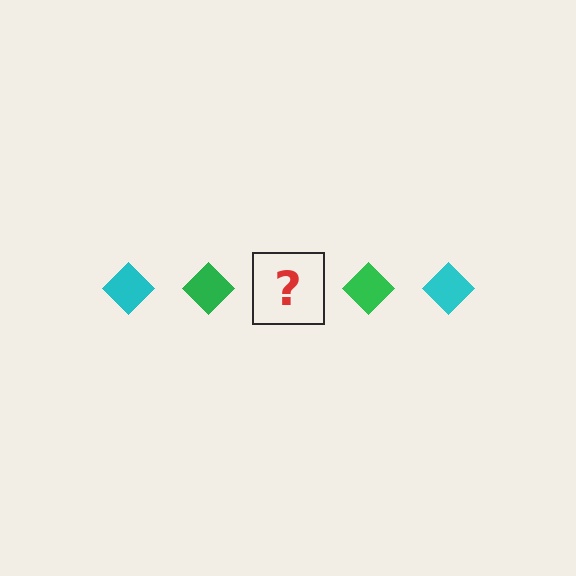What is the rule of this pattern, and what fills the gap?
The rule is that the pattern cycles through cyan, green diamonds. The gap should be filled with a cyan diamond.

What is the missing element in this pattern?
The missing element is a cyan diamond.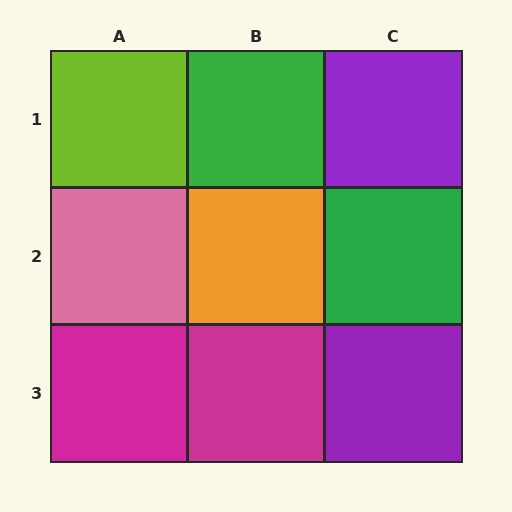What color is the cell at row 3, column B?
Magenta.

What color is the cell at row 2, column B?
Orange.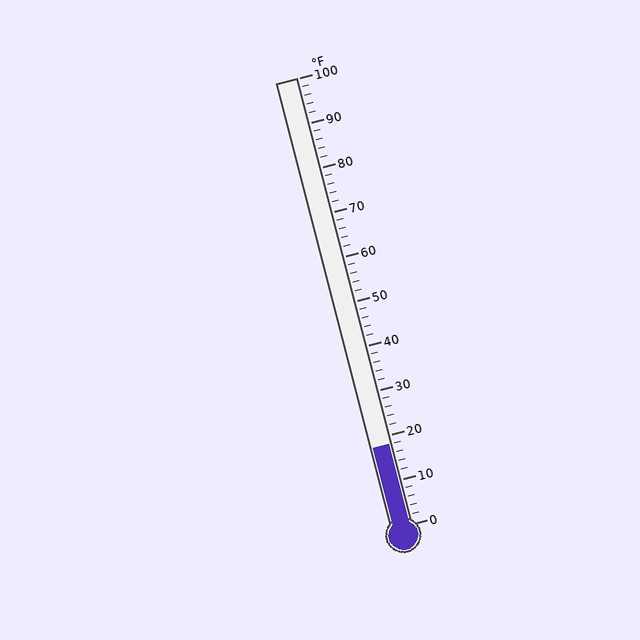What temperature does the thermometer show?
The thermometer shows approximately 18°F.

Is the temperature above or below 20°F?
The temperature is below 20°F.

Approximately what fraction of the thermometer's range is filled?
The thermometer is filled to approximately 20% of its range.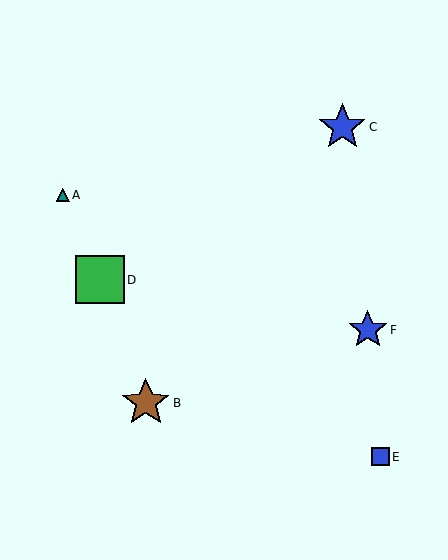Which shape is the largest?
The brown star (labeled B) is the largest.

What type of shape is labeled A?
Shape A is a teal triangle.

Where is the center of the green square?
The center of the green square is at (100, 280).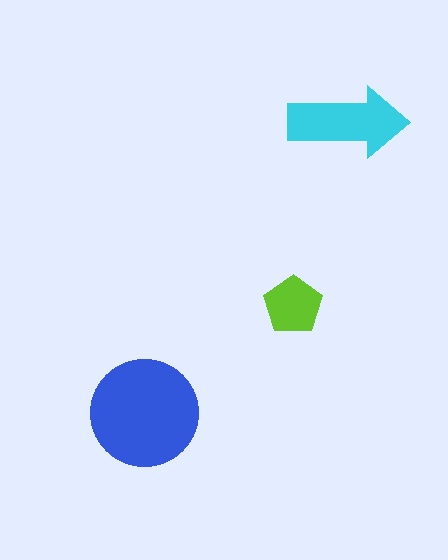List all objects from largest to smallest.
The blue circle, the cyan arrow, the lime pentagon.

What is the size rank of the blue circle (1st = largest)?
1st.